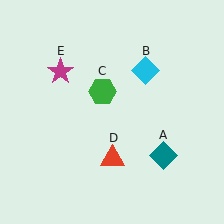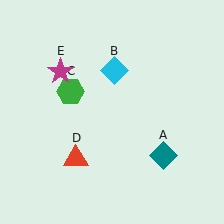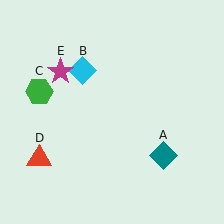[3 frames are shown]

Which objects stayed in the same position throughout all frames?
Teal diamond (object A) and magenta star (object E) remained stationary.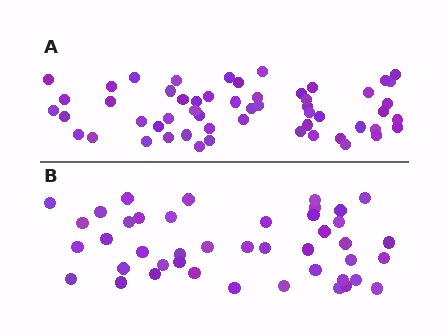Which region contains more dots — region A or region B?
Region A (the top region) has more dots.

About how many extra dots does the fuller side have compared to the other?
Region A has roughly 12 or so more dots than region B.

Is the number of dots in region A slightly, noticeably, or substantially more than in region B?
Region A has noticeably more, but not dramatically so. The ratio is roughly 1.3 to 1.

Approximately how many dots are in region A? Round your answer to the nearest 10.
About 60 dots. (The exact count is 55, which rounds to 60.)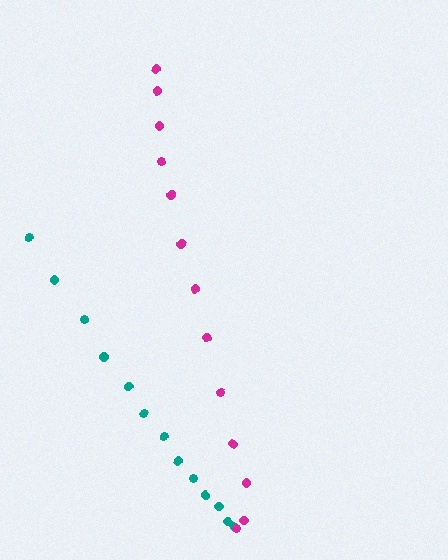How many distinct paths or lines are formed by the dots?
There are 2 distinct paths.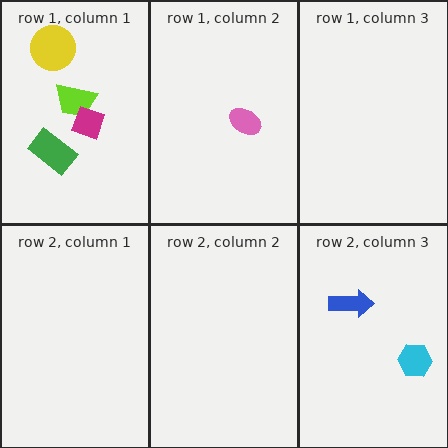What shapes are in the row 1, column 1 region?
The lime trapezoid, the yellow circle, the green rectangle, the magenta diamond.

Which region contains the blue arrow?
The row 2, column 3 region.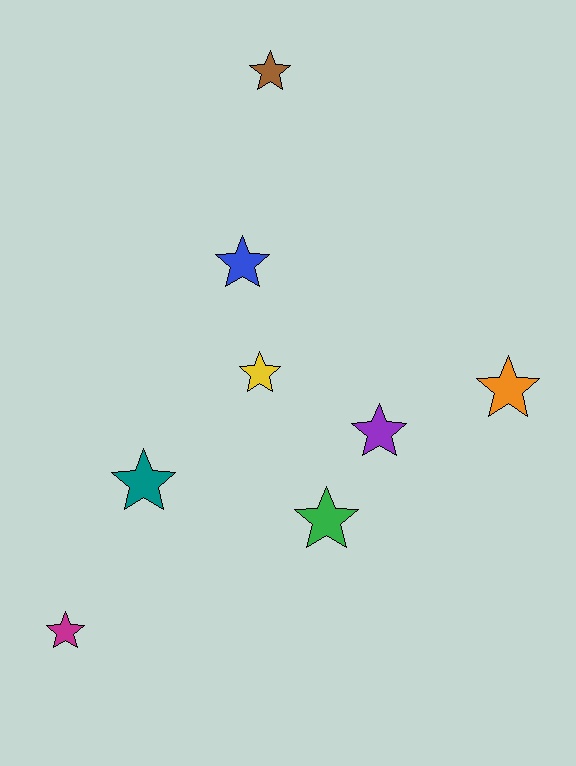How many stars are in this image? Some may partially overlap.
There are 8 stars.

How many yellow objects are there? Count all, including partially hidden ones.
There is 1 yellow object.